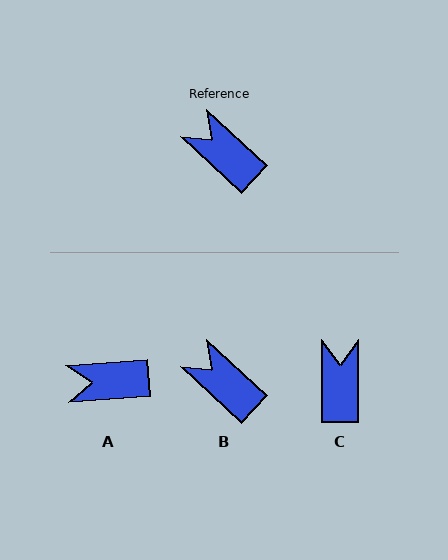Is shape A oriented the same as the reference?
No, it is off by about 47 degrees.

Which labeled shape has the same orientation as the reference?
B.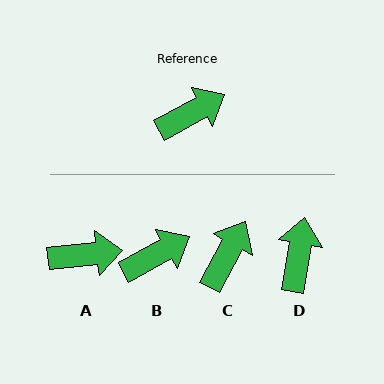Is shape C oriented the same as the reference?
No, it is off by about 33 degrees.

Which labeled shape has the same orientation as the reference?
B.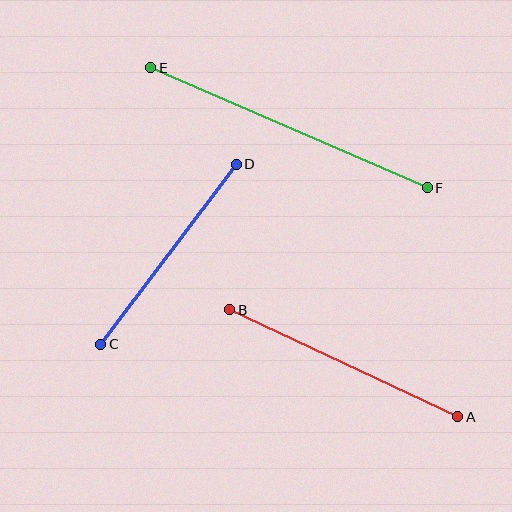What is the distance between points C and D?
The distance is approximately 226 pixels.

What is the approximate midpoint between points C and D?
The midpoint is at approximately (169, 254) pixels.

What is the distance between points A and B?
The distance is approximately 252 pixels.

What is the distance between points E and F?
The distance is approximately 302 pixels.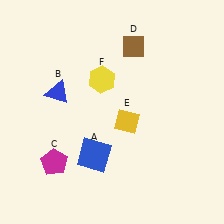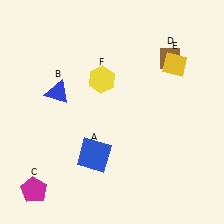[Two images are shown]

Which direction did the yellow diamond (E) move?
The yellow diamond (E) moved up.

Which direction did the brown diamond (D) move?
The brown diamond (D) moved right.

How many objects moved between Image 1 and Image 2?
3 objects moved between the two images.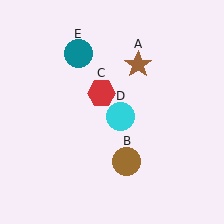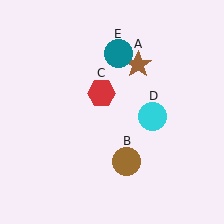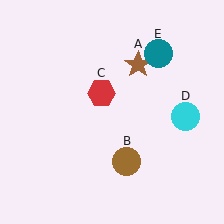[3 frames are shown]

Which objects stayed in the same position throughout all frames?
Brown star (object A) and brown circle (object B) and red hexagon (object C) remained stationary.